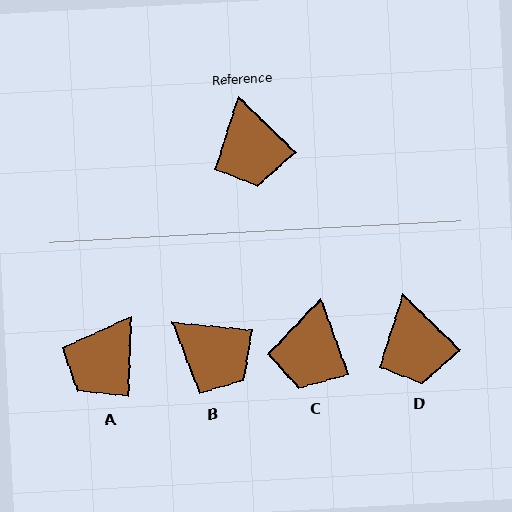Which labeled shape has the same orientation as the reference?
D.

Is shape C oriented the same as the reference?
No, it is off by about 26 degrees.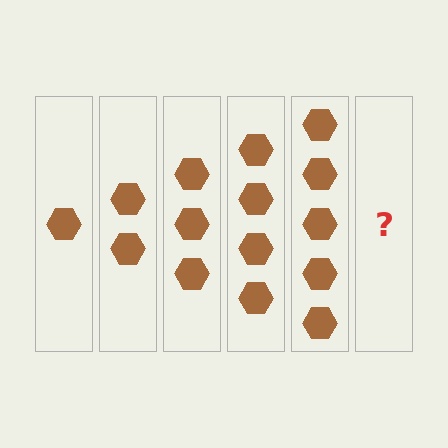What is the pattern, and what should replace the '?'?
The pattern is that each step adds one more hexagon. The '?' should be 6 hexagons.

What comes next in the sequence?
The next element should be 6 hexagons.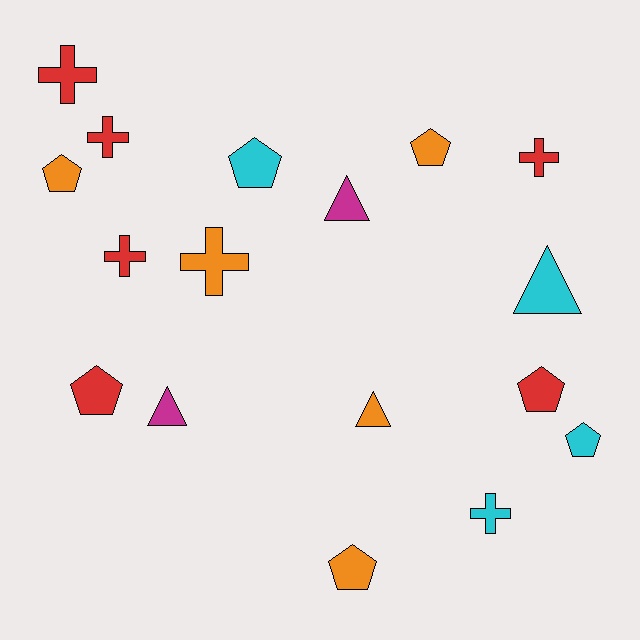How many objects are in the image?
There are 17 objects.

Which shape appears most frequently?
Pentagon, with 7 objects.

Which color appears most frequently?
Red, with 6 objects.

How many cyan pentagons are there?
There are 2 cyan pentagons.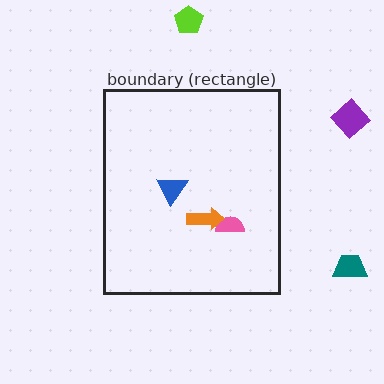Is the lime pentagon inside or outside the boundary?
Outside.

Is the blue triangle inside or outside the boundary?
Inside.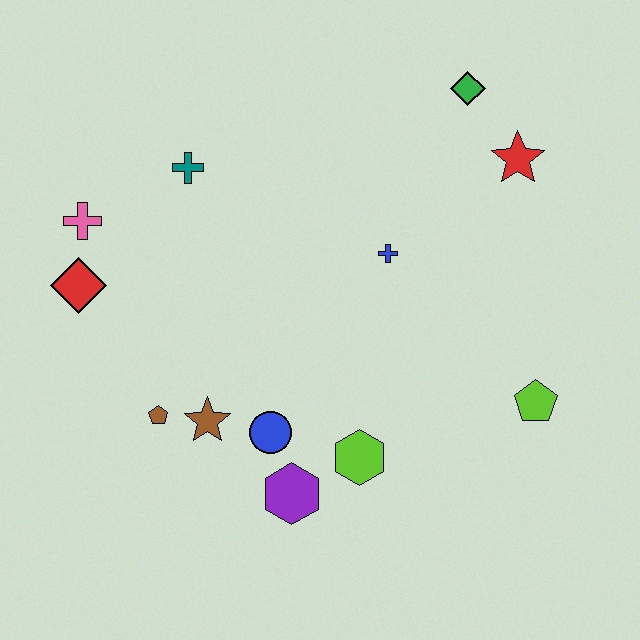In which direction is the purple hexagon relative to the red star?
The purple hexagon is below the red star.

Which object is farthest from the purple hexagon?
The green diamond is farthest from the purple hexagon.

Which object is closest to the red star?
The green diamond is closest to the red star.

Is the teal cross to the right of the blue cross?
No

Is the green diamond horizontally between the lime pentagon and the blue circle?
Yes